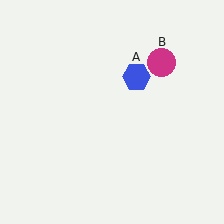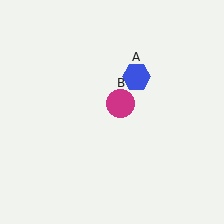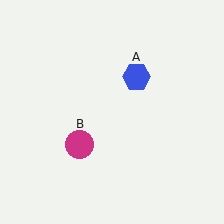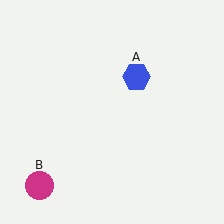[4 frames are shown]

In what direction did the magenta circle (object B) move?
The magenta circle (object B) moved down and to the left.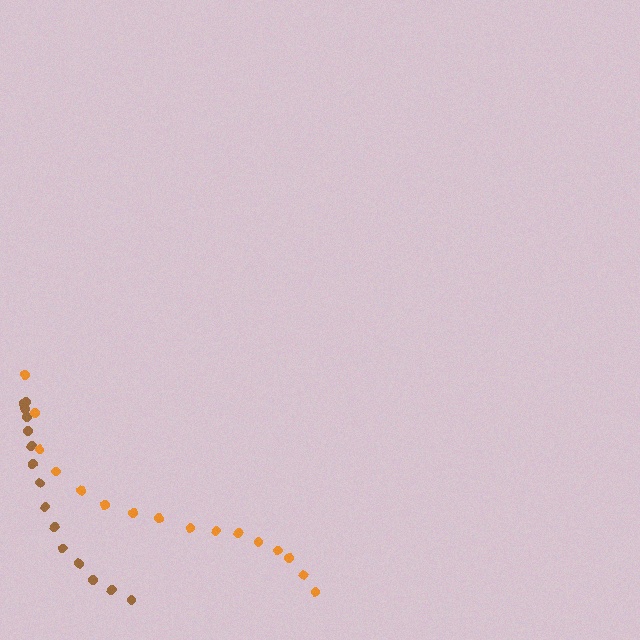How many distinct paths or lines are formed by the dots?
There are 2 distinct paths.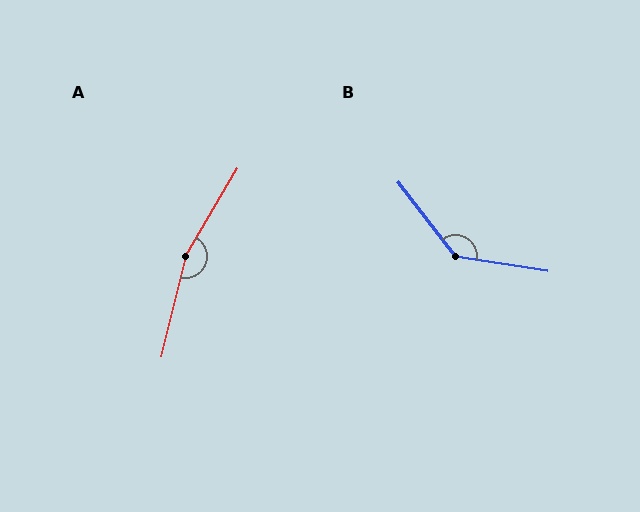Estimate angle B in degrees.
Approximately 137 degrees.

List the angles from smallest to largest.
B (137°), A (163°).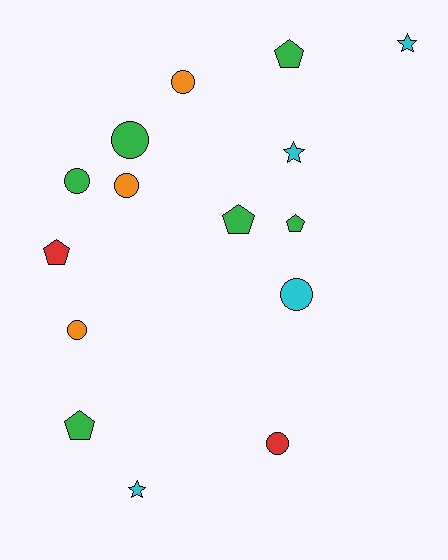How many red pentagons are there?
There is 1 red pentagon.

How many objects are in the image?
There are 15 objects.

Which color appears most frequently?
Green, with 6 objects.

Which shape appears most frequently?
Circle, with 7 objects.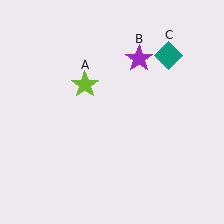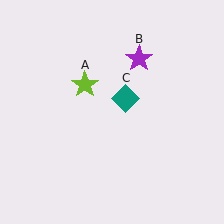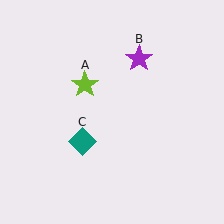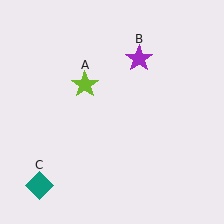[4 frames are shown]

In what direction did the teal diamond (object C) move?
The teal diamond (object C) moved down and to the left.